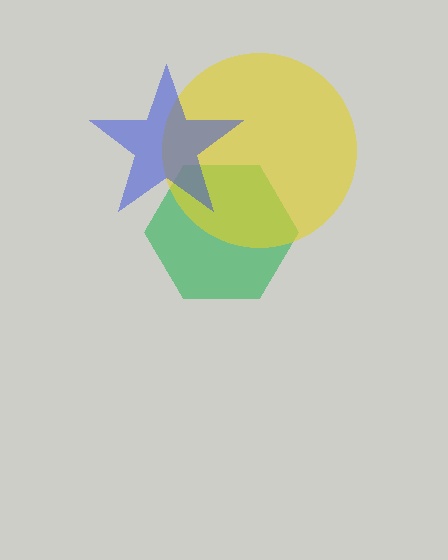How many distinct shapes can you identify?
There are 3 distinct shapes: a green hexagon, a yellow circle, a blue star.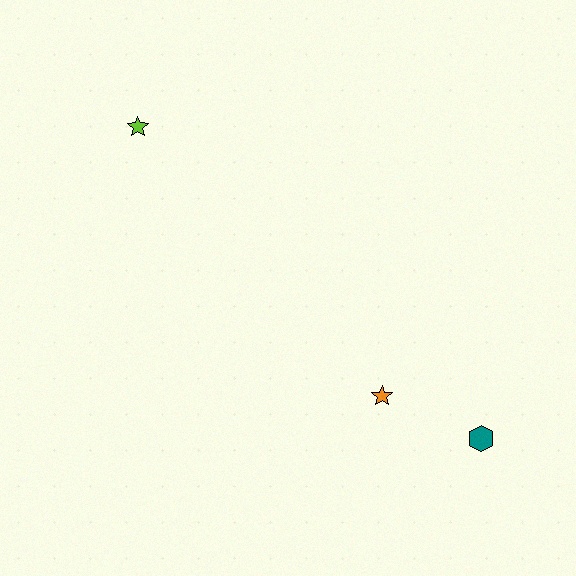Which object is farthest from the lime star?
The teal hexagon is farthest from the lime star.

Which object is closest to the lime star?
The orange star is closest to the lime star.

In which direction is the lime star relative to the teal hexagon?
The lime star is to the left of the teal hexagon.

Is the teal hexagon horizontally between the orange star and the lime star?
No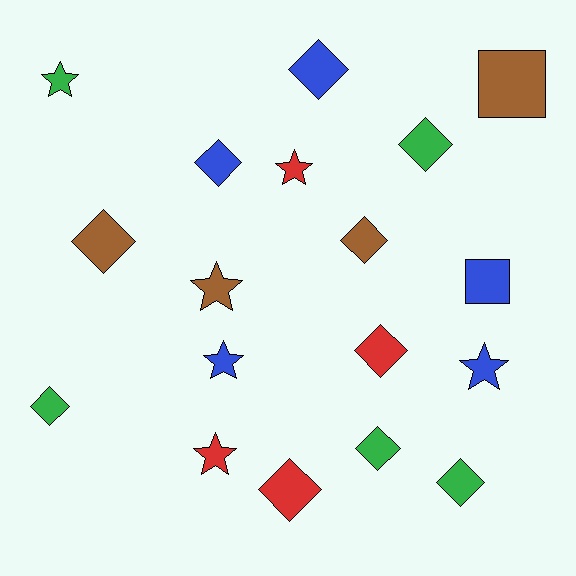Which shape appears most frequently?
Diamond, with 10 objects.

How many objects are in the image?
There are 18 objects.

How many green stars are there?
There is 1 green star.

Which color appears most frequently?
Blue, with 5 objects.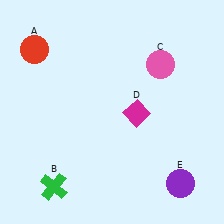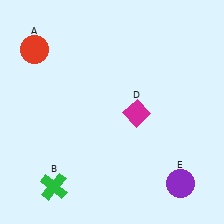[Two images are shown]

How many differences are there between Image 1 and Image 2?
There is 1 difference between the two images.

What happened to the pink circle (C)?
The pink circle (C) was removed in Image 2. It was in the top-right area of Image 1.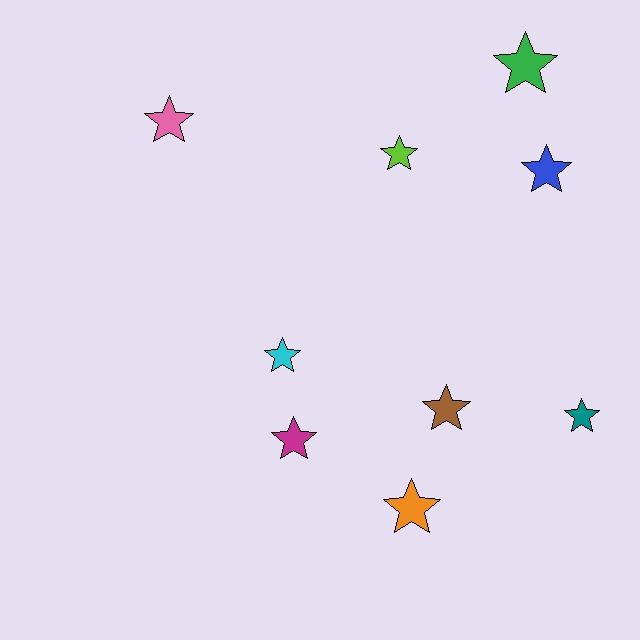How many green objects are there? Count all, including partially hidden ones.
There is 1 green object.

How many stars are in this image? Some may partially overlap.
There are 9 stars.